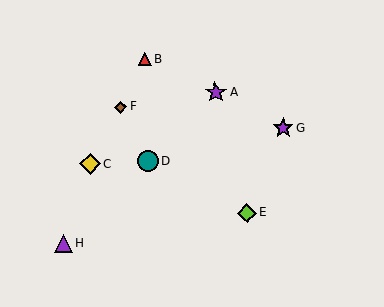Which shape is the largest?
The purple star (labeled A) is the largest.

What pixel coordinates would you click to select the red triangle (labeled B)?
Click at (145, 59) to select the red triangle B.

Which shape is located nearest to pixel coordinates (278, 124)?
The purple star (labeled G) at (283, 128) is nearest to that location.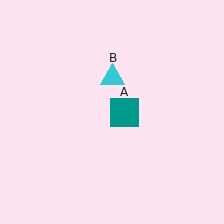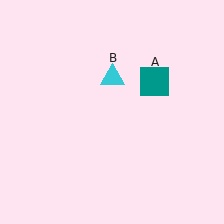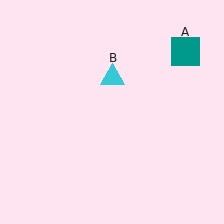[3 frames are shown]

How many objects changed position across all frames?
1 object changed position: teal square (object A).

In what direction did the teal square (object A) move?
The teal square (object A) moved up and to the right.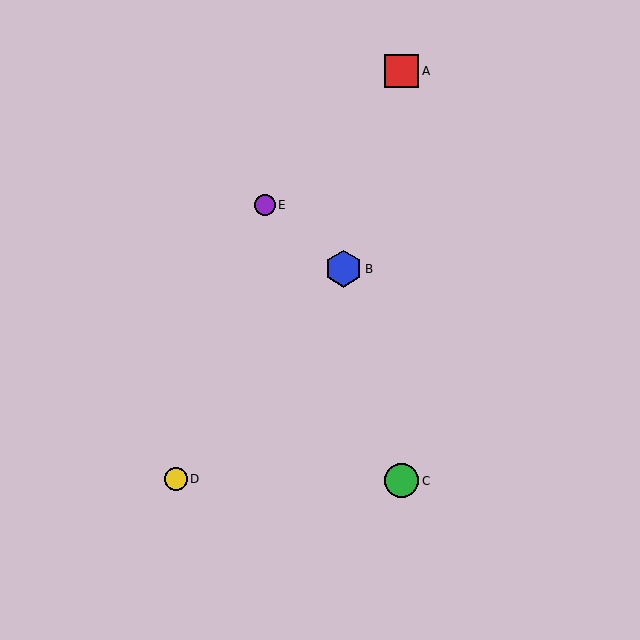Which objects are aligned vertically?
Objects A, C are aligned vertically.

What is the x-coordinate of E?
Object E is at x≈265.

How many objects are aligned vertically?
2 objects (A, C) are aligned vertically.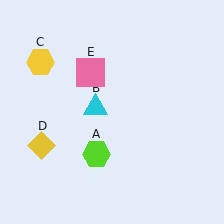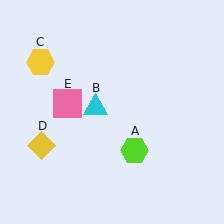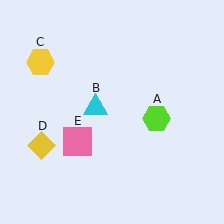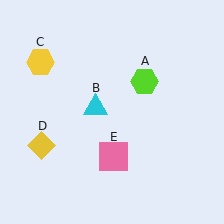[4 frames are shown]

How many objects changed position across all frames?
2 objects changed position: lime hexagon (object A), pink square (object E).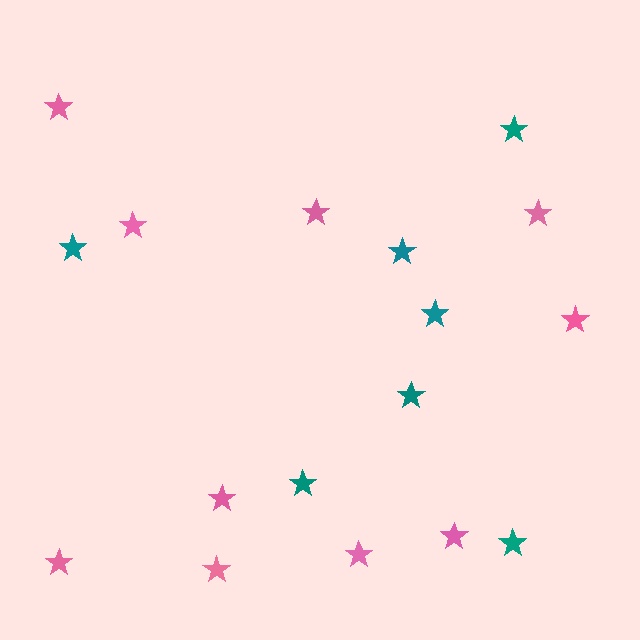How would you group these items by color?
There are 2 groups: one group of pink stars (10) and one group of teal stars (7).